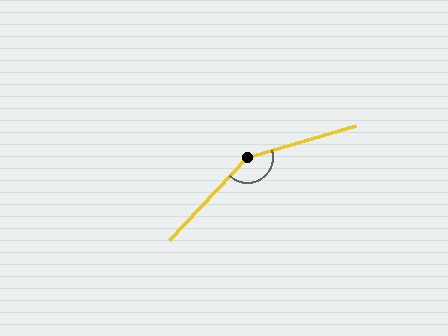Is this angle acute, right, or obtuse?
It is obtuse.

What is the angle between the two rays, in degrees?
Approximately 150 degrees.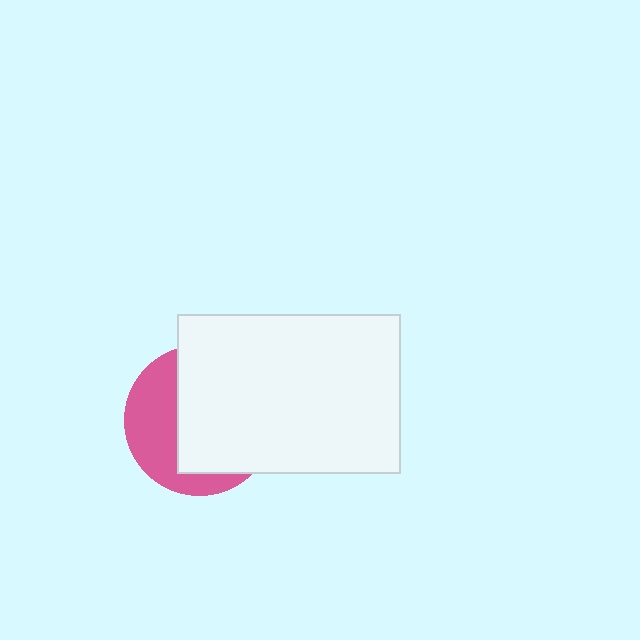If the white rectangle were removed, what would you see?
You would see the complete pink circle.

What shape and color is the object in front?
The object in front is a white rectangle.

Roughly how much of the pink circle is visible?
A small part of it is visible (roughly 39%).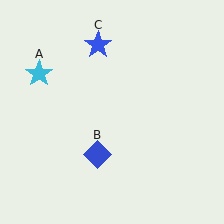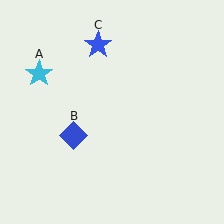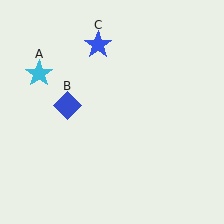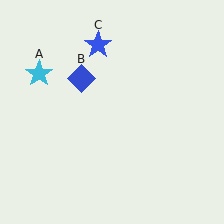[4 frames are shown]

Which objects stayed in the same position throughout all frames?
Cyan star (object A) and blue star (object C) remained stationary.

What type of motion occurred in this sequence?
The blue diamond (object B) rotated clockwise around the center of the scene.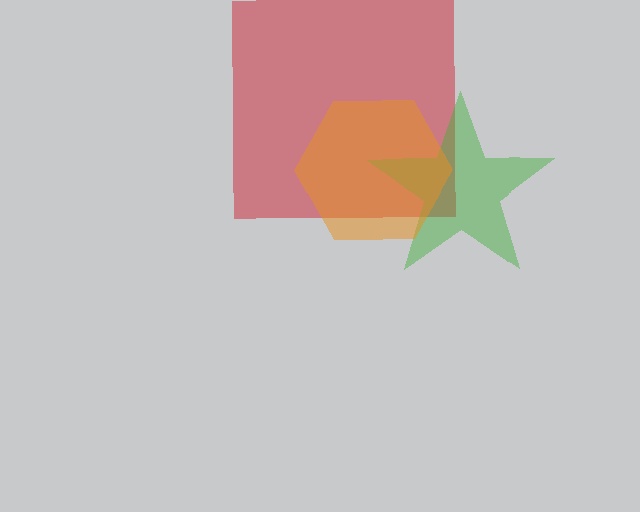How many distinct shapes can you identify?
There are 3 distinct shapes: a red square, a green star, an orange hexagon.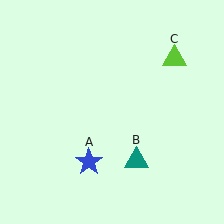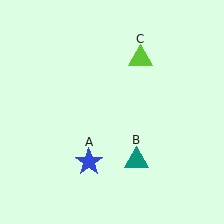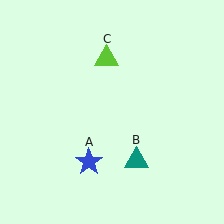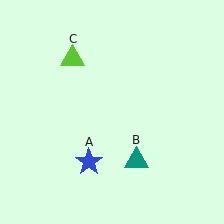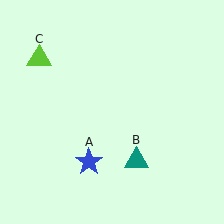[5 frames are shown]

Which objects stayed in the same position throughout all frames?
Blue star (object A) and teal triangle (object B) remained stationary.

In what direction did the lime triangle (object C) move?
The lime triangle (object C) moved left.